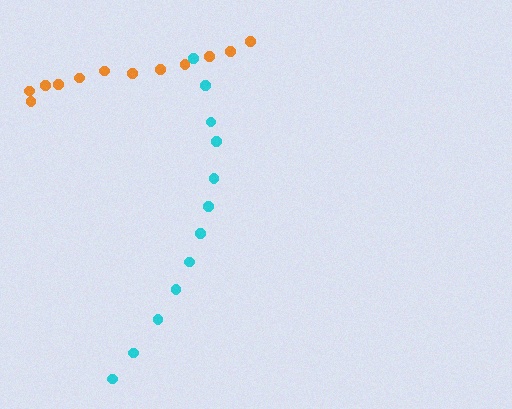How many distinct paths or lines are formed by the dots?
There are 2 distinct paths.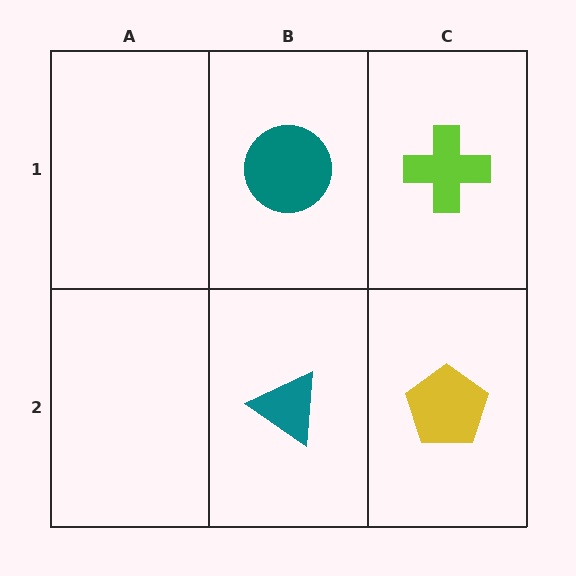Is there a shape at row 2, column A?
No, that cell is empty.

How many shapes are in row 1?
2 shapes.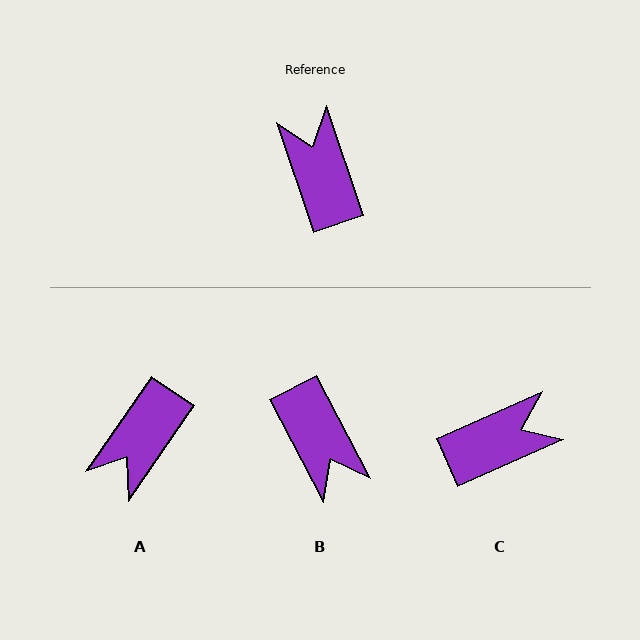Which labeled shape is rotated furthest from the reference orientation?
B, about 171 degrees away.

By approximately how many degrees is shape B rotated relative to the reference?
Approximately 171 degrees clockwise.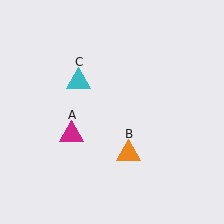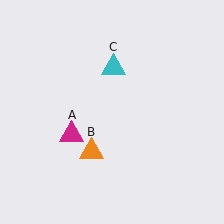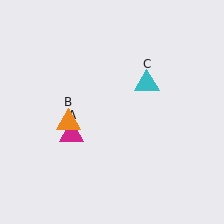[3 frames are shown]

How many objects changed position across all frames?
2 objects changed position: orange triangle (object B), cyan triangle (object C).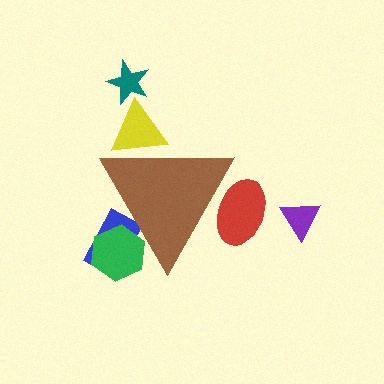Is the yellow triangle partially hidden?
Yes, the yellow triangle is partially hidden behind the brown triangle.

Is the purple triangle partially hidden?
No, the purple triangle is fully visible.